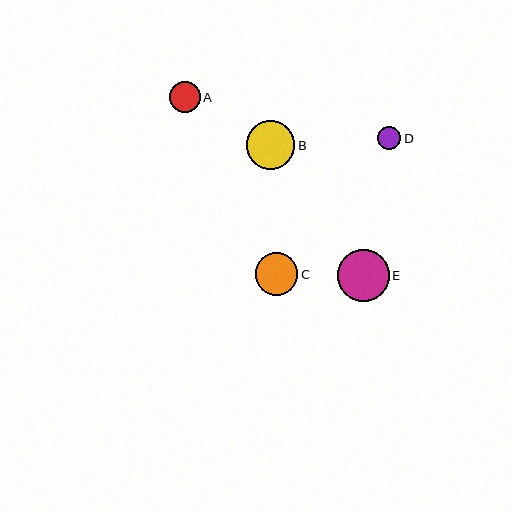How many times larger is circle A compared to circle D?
Circle A is approximately 1.3 times the size of circle D.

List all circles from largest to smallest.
From largest to smallest: E, B, C, A, D.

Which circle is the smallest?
Circle D is the smallest with a size of approximately 24 pixels.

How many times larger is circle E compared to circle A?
Circle E is approximately 1.7 times the size of circle A.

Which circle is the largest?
Circle E is the largest with a size of approximately 52 pixels.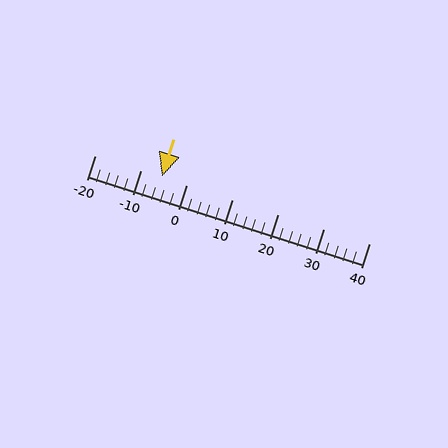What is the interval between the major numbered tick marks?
The major tick marks are spaced 10 units apart.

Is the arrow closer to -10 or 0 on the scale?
The arrow is closer to -10.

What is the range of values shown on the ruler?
The ruler shows values from -20 to 40.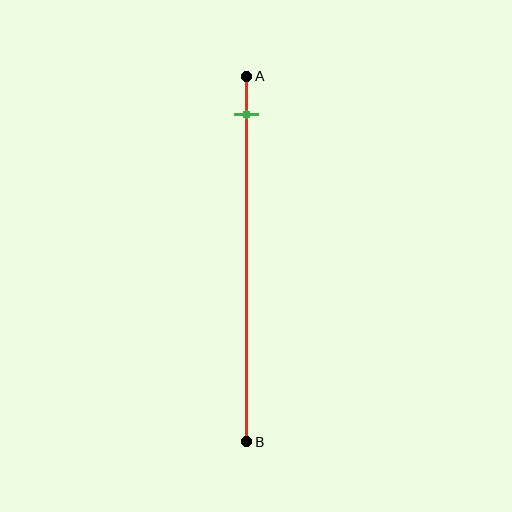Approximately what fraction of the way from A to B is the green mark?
The green mark is approximately 10% of the way from A to B.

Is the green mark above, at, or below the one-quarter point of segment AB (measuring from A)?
The green mark is above the one-quarter point of segment AB.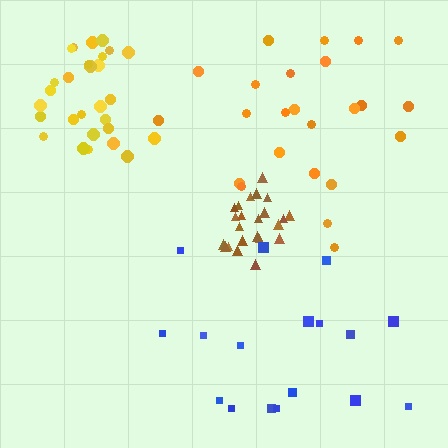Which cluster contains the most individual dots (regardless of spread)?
Yellow (28).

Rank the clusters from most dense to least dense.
brown, yellow, orange, blue.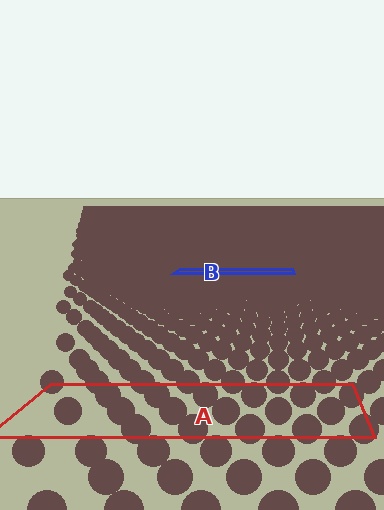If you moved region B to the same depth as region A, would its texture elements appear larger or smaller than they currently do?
They would appear larger. At a closer depth, the same texture elements are projected at a bigger on-screen size.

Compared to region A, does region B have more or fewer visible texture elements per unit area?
Region B has more texture elements per unit area — they are packed more densely because it is farther away.